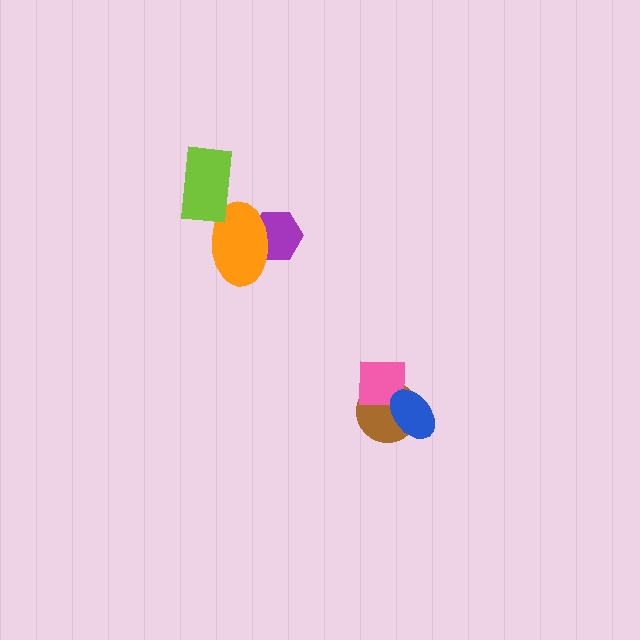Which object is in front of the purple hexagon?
The orange ellipse is in front of the purple hexagon.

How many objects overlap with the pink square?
2 objects overlap with the pink square.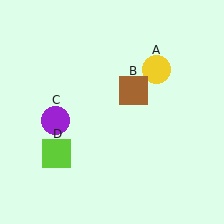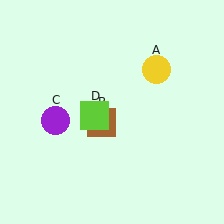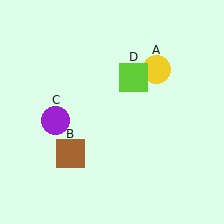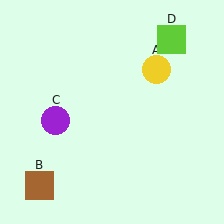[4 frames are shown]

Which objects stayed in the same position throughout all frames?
Yellow circle (object A) and purple circle (object C) remained stationary.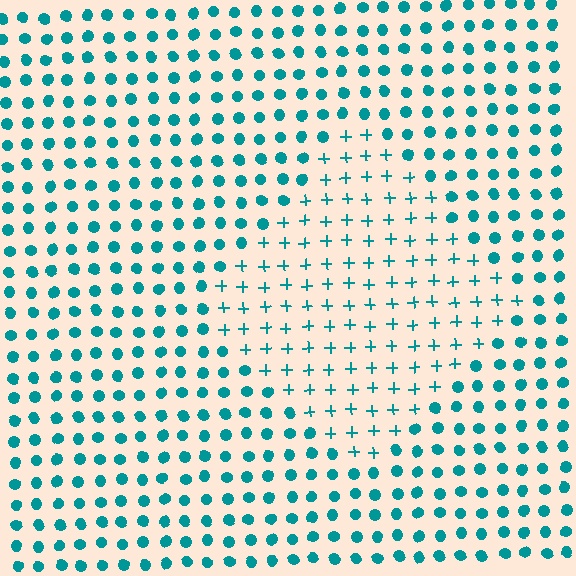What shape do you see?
I see a diamond.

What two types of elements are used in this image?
The image uses plus signs inside the diamond region and circles outside it.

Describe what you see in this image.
The image is filled with small teal elements arranged in a uniform grid. A diamond-shaped region contains plus signs, while the surrounding area contains circles. The boundary is defined purely by the change in element shape.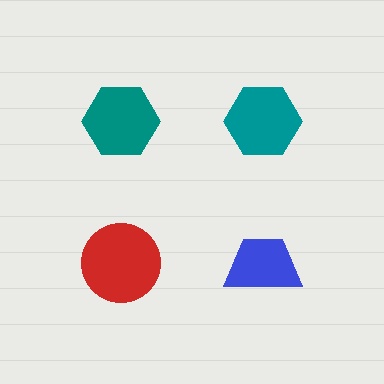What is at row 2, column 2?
A blue trapezoid.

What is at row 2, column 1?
A red circle.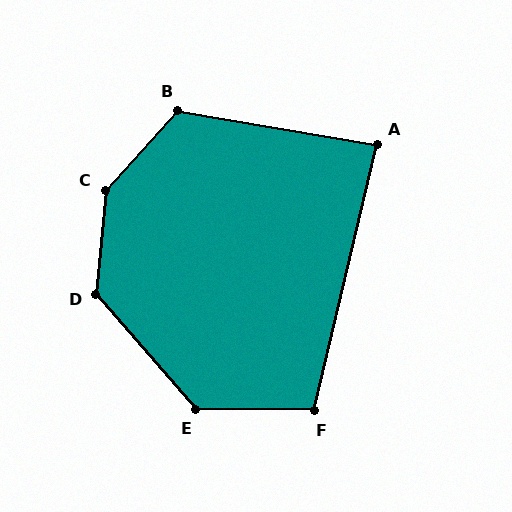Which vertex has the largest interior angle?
C, at approximately 142 degrees.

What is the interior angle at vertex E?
Approximately 131 degrees (obtuse).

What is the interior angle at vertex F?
Approximately 103 degrees (obtuse).